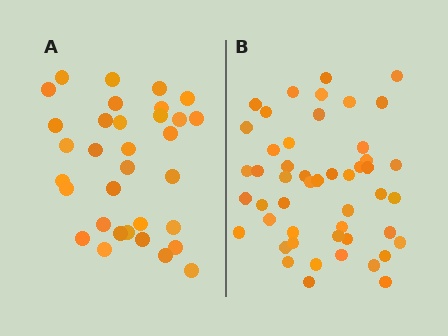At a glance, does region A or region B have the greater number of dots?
Region B (the right region) has more dots.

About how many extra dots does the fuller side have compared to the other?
Region B has approximately 15 more dots than region A.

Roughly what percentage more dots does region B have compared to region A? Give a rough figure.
About 50% more.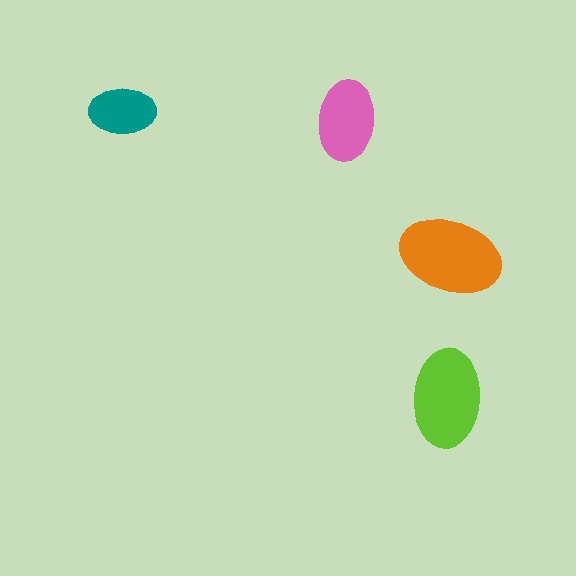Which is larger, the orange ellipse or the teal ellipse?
The orange one.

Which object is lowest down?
The lime ellipse is bottommost.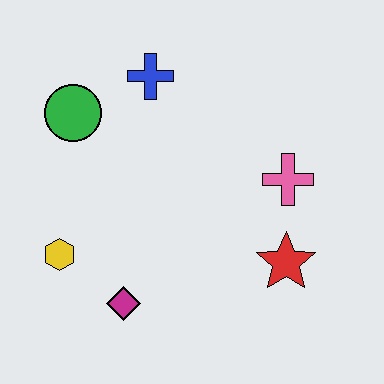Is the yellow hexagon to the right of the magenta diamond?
No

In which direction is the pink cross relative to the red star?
The pink cross is above the red star.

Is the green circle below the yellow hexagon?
No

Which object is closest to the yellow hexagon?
The magenta diamond is closest to the yellow hexagon.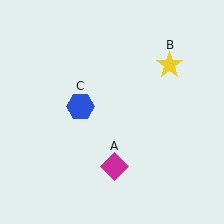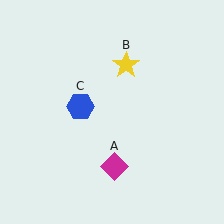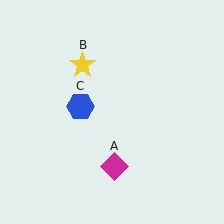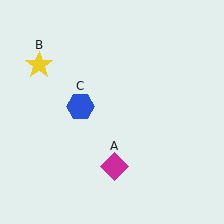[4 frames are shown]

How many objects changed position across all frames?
1 object changed position: yellow star (object B).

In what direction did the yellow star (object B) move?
The yellow star (object B) moved left.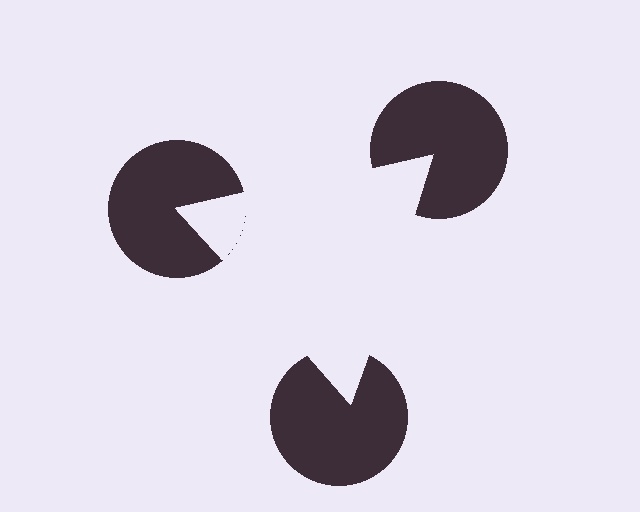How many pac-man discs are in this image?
There are 3 — one at each vertex of the illusory triangle.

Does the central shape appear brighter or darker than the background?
It typically appears slightly brighter than the background, even though no actual brightness change is drawn.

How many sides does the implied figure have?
3 sides.